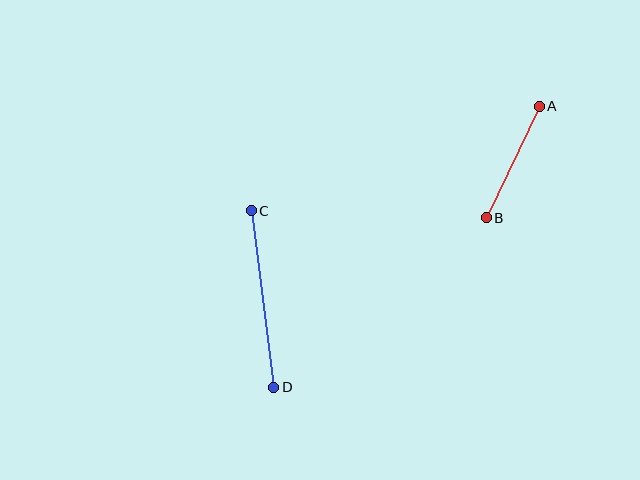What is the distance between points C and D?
The distance is approximately 178 pixels.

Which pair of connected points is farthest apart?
Points C and D are farthest apart.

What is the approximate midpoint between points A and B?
The midpoint is at approximately (513, 162) pixels.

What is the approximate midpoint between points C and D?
The midpoint is at approximately (263, 299) pixels.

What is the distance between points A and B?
The distance is approximately 124 pixels.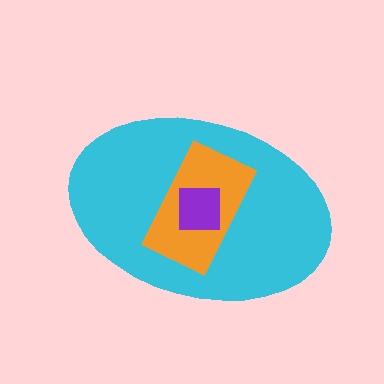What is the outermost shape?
The cyan ellipse.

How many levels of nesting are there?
3.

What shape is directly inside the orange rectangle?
The purple square.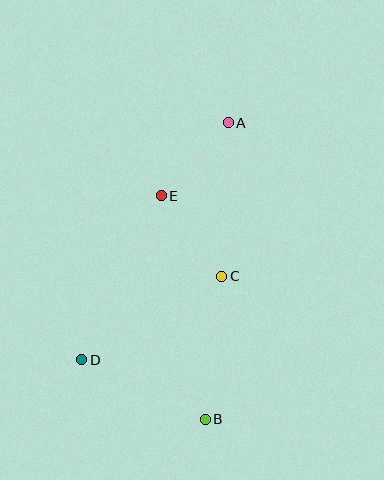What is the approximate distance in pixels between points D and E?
The distance between D and E is approximately 182 pixels.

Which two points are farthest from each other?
Points A and B are farthest from each other.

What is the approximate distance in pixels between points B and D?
The distance between B and D is approximately 137 pixels.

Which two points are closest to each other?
Points A and E are closest to each other.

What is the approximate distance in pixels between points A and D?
The distance between A and D is approximately 279 pixels.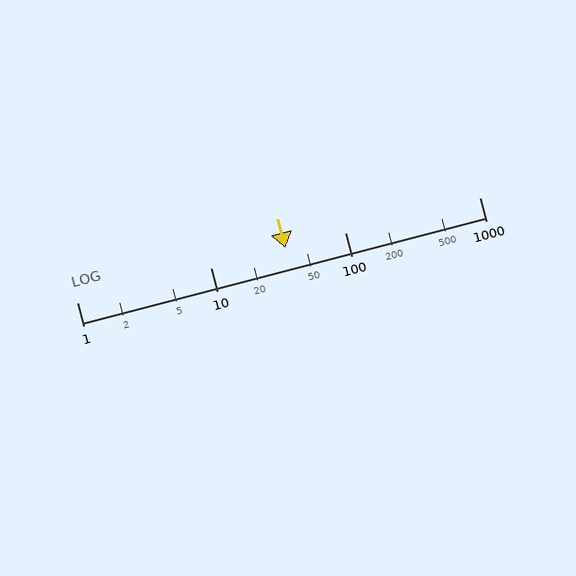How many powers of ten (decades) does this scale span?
The scale spans 3 decades, from 1 to 1000.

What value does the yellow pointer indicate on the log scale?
The pointer indicates approximately 36.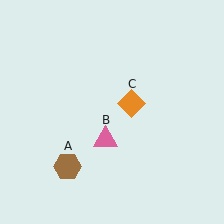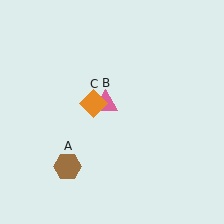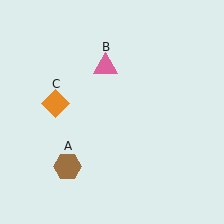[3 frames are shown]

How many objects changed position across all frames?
2 objects changed position: pink triangle (object B), orange diamond (object C).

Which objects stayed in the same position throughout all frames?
Brown hexagon (object A) remained stationary.